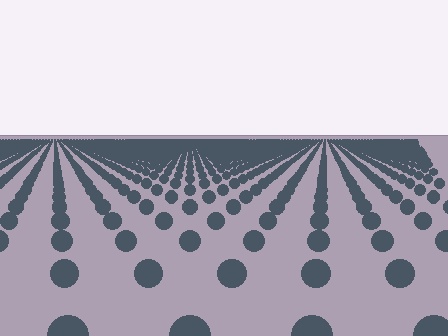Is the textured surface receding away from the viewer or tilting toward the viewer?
The surface is receding away from the viewer. Texture elements get smaller and denser toward the top.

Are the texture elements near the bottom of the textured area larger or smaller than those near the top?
Larger. Near the bottom, elements are closer to the viewer and appear at a bigger on-screen size.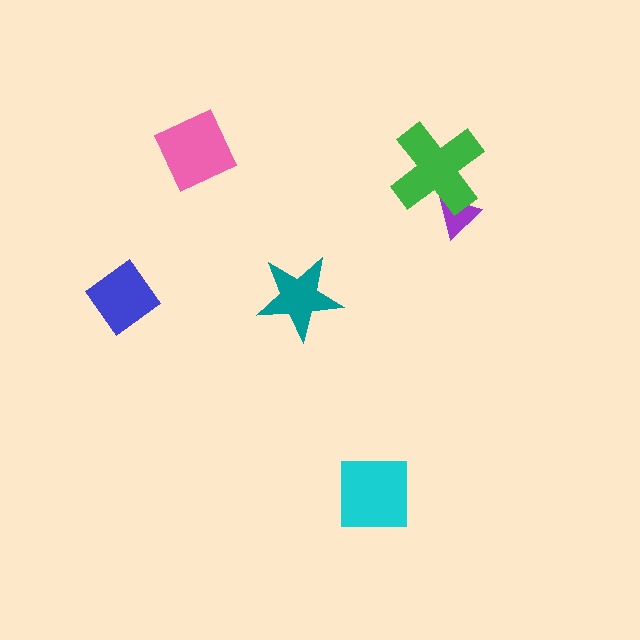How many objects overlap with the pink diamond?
0 objects overlap with the pink diamond.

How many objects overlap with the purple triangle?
1 object overlaps with the purple triangle.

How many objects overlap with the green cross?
1 object overlaps with the green cross.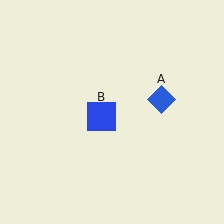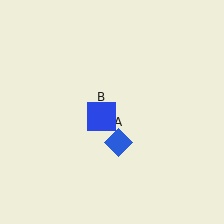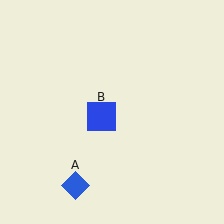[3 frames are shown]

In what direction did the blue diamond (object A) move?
The blue diamond (object A) moved down and to the left.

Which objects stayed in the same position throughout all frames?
Blue square (object B) remained stationary.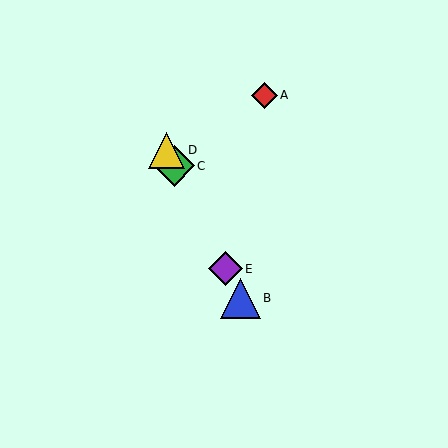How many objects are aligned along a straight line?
4 objects (B, C, D, E) are aligned along a straight line.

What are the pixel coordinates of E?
Object E is at (226, 269).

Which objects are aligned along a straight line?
Objects B, C, D, E are aligned along a straight line.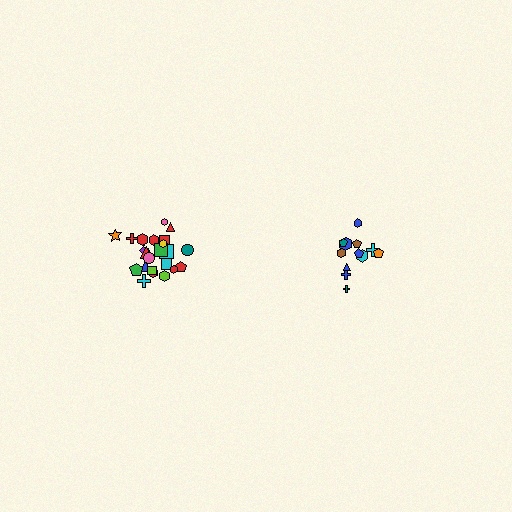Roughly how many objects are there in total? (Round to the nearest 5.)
Roughly 35 objects in total.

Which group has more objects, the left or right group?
The left group.